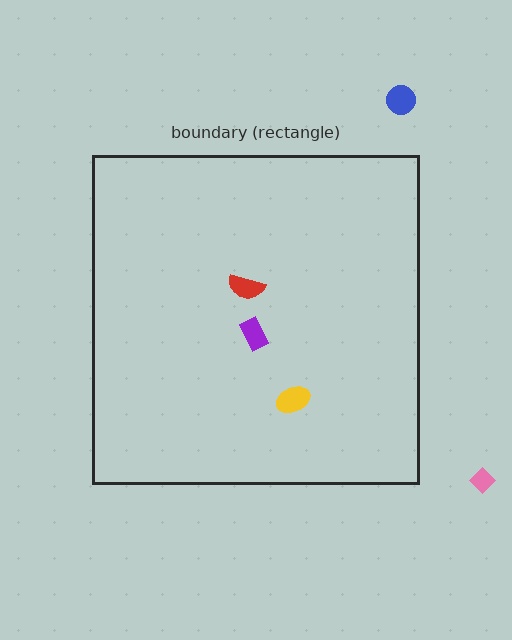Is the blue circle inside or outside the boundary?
Outside.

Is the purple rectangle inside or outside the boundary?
Inside.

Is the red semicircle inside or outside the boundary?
Inside.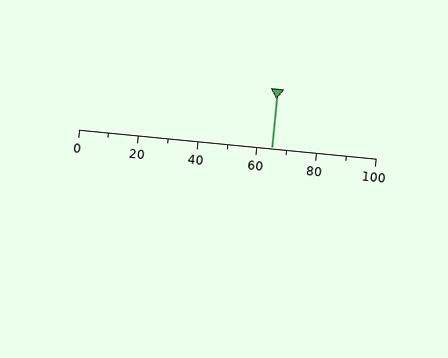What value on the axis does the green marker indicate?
The marker indicates approximately 65.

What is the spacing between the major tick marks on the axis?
The major ticks are spaced 20 apart.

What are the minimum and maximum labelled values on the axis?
The axis runs from 0 to 100.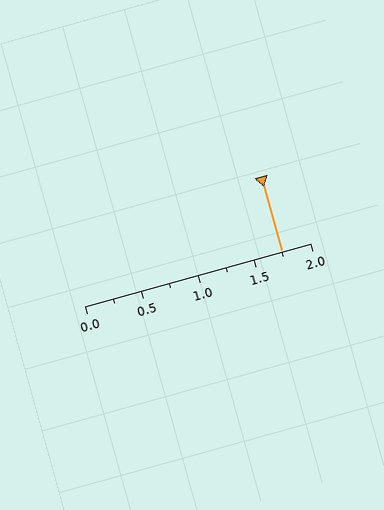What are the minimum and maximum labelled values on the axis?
The axis runs from 0.0 to 2.0.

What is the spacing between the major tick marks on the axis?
The major ticks are spaced 0.5 apart.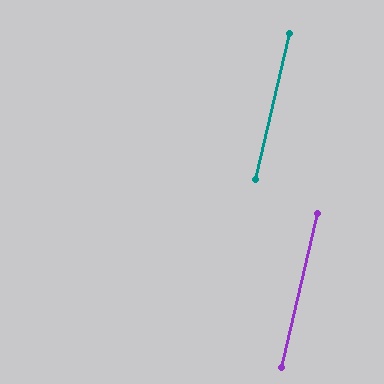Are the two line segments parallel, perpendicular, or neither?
Parallel — their directions differ by only 0.0°.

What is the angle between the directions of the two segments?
Approximately 0 degrees.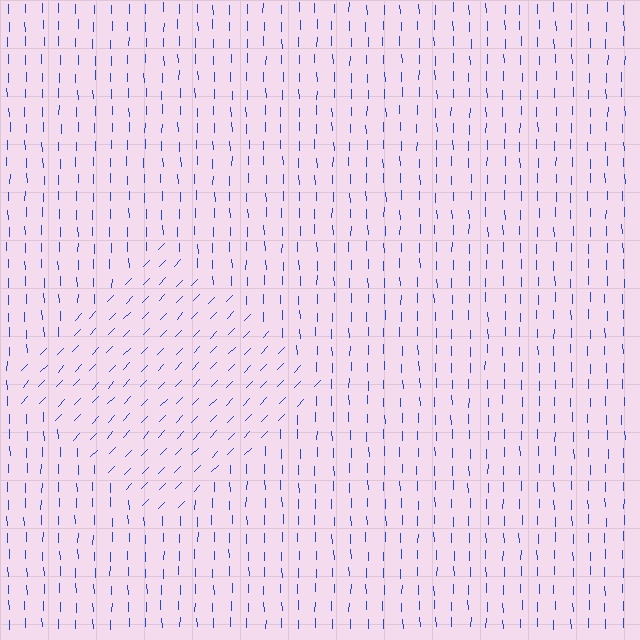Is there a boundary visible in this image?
Yes, there is a texture boundary formed by a change in line orientation.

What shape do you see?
I see a diamond.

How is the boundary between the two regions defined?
The boundary is defined purely by a change in line orientation (approximately 45 degrees difference). All lines are the same color and thickness.